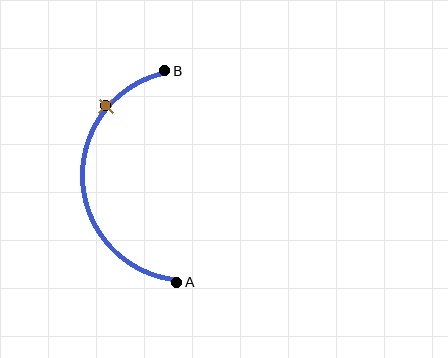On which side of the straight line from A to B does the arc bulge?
The arc bulges to the left of the straight line connecting A and B.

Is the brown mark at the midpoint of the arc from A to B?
No. The brown mark lies on the arc but is closer to endpoint B. The arc midpoint would be at the point on the curve equidistant along the arc from both A and B.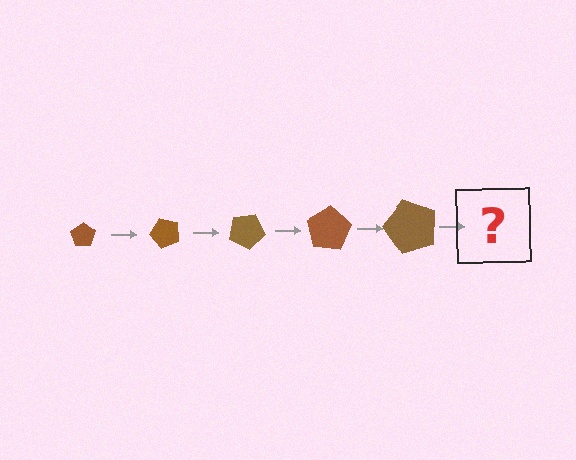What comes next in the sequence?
The next element should be a pentagon, larger than the previous one and rotated 250 degrees from the start.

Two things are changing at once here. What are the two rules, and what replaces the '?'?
The two rules are that the pentagon grows larger each step and it rotates 50 degrees each step. The '?' should be a pentagon, larger than the previous one and rotated 250 degrees from the start.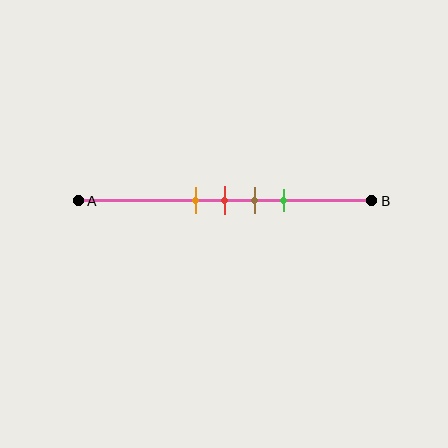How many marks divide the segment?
There are 4 marks dividing the segment.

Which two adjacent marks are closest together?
The orange and red marks are the closest adjacent pair.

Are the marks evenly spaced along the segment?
Yes, the marks are approximately evenly spaced.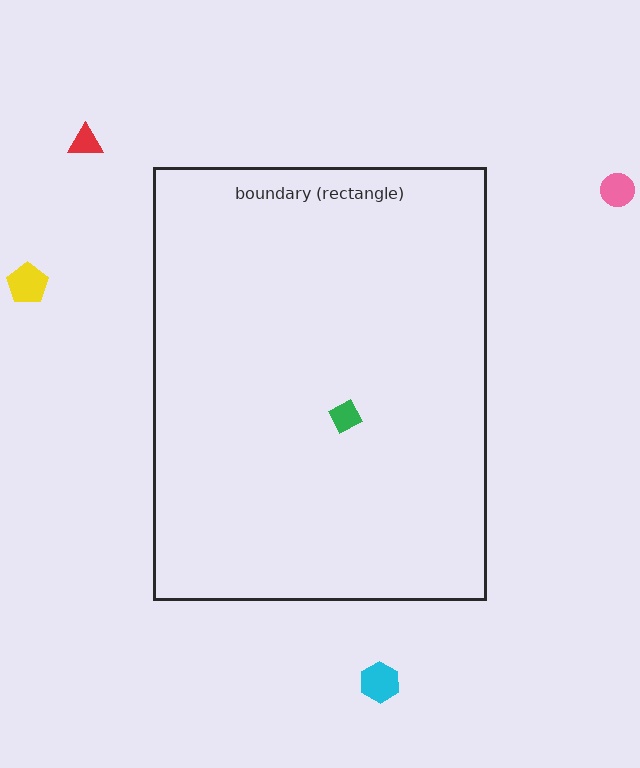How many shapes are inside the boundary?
1 inside, 4 outside.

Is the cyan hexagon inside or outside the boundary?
Outside.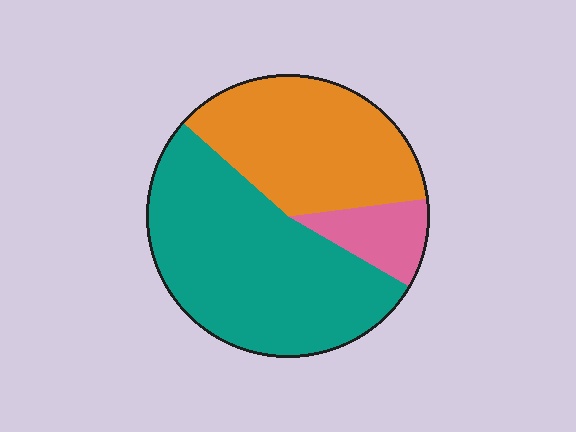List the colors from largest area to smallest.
From largest to smallest: teal, orange, pink.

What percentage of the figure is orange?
Orange covers about 35% of the figure.